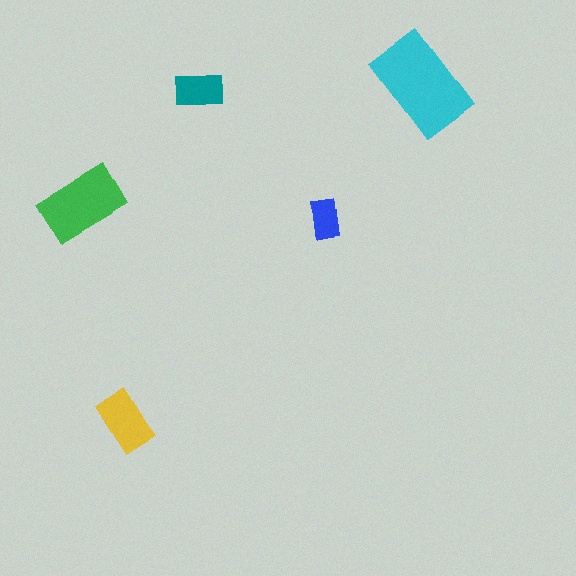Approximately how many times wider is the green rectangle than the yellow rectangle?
About 1.5 times wider.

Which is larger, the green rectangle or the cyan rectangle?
The cyan one.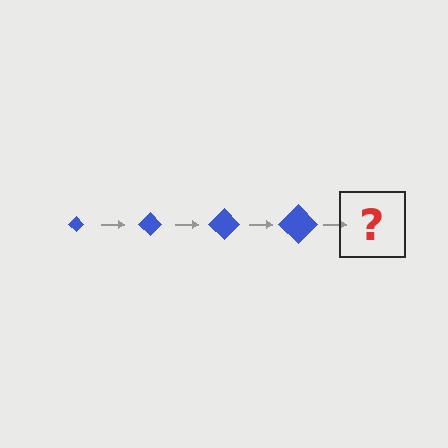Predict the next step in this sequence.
The next step is a blue diamond, larger than the previous one.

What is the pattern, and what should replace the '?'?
The pattern is that the diamond gets progressively larger each step. The '?' should be a blue diamond, larger than the previous one.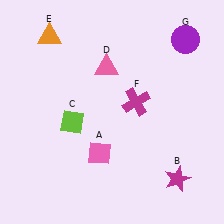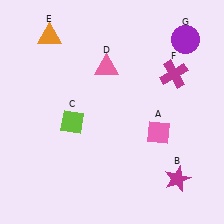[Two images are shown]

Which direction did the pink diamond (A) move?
The pink diamond (A) moved right.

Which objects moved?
The objects that moved are: the pink diamond (A), the magenta cross (F).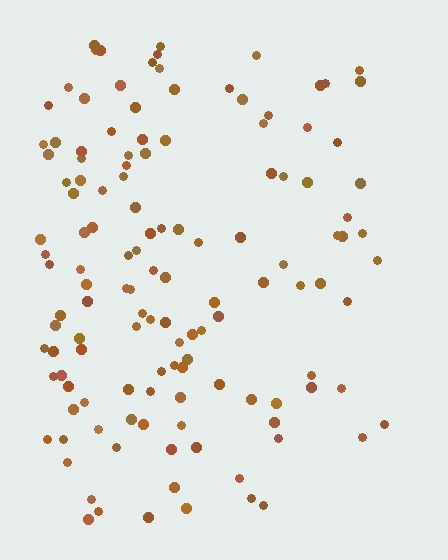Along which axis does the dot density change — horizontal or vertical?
Horizontal.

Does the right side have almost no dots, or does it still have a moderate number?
Still a moderate number, just noticeably fewer than the left.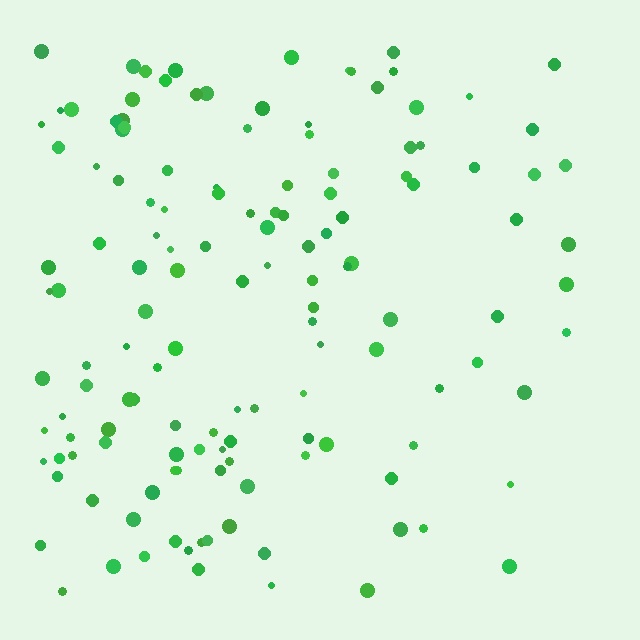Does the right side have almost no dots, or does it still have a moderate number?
Still a moderate number, just noticeably fewer than the left.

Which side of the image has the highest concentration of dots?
The left.